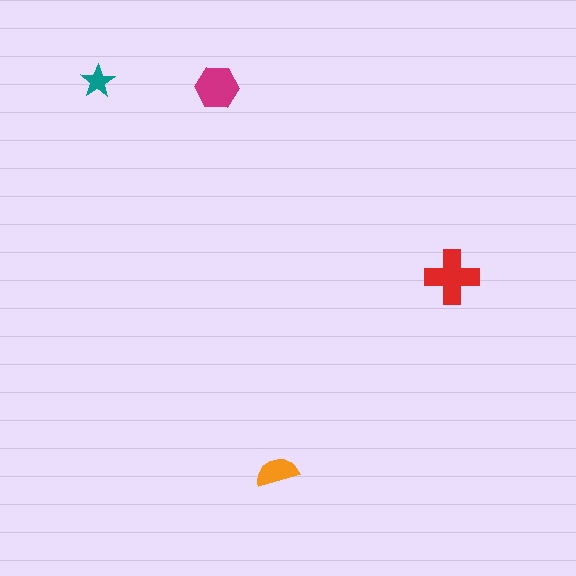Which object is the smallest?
The teal star.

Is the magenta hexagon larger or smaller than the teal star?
Larger.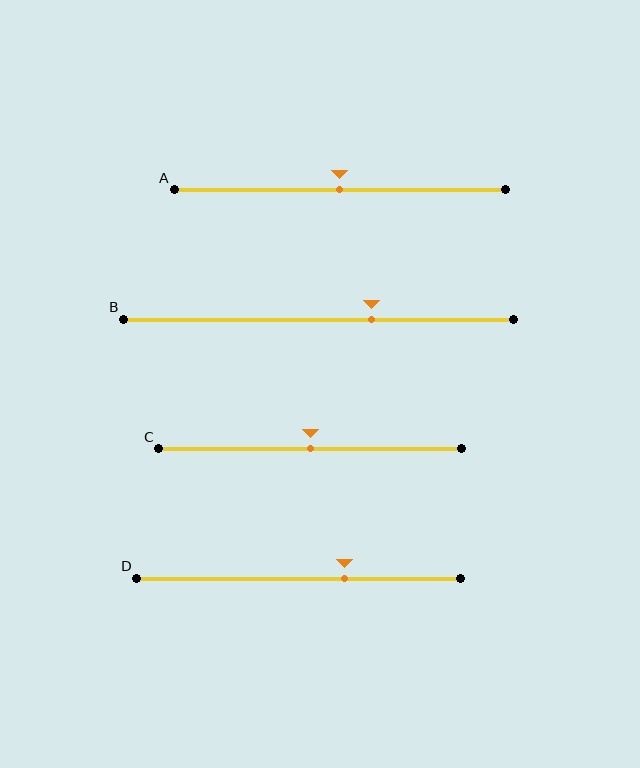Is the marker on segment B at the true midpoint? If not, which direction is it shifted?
No, the marker on segment B is shifted to the right by about 14% of the segment length.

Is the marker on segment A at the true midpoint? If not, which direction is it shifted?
Yes, the marker on segment A is at the true midpoint.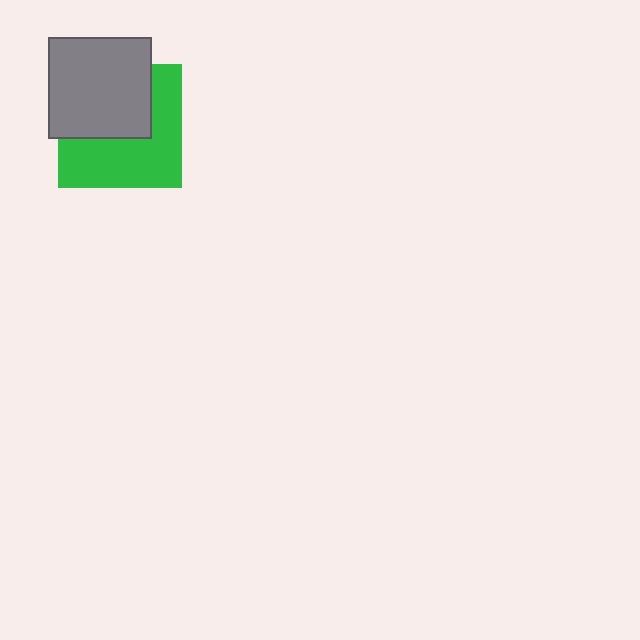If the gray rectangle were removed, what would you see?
You would see the complete green square.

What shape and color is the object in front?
The object in front is a gray rectangle.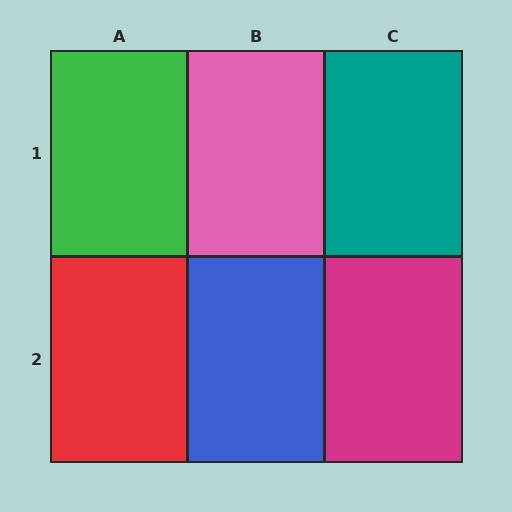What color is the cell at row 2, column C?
Magenta.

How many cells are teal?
1 cell is teal.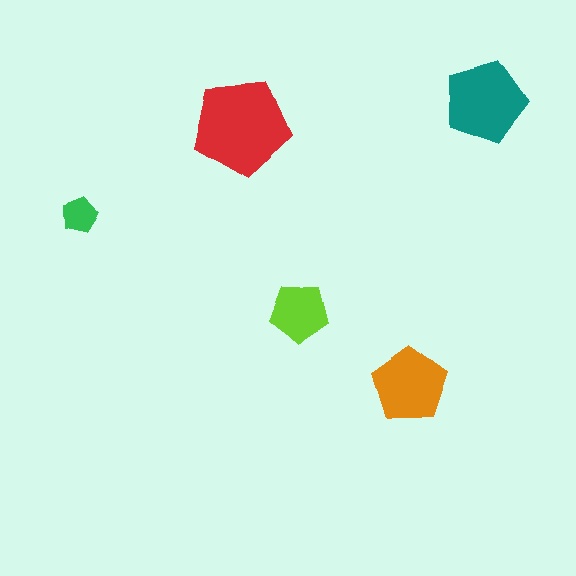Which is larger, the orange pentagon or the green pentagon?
The orange one.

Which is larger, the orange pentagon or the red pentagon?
The red one.